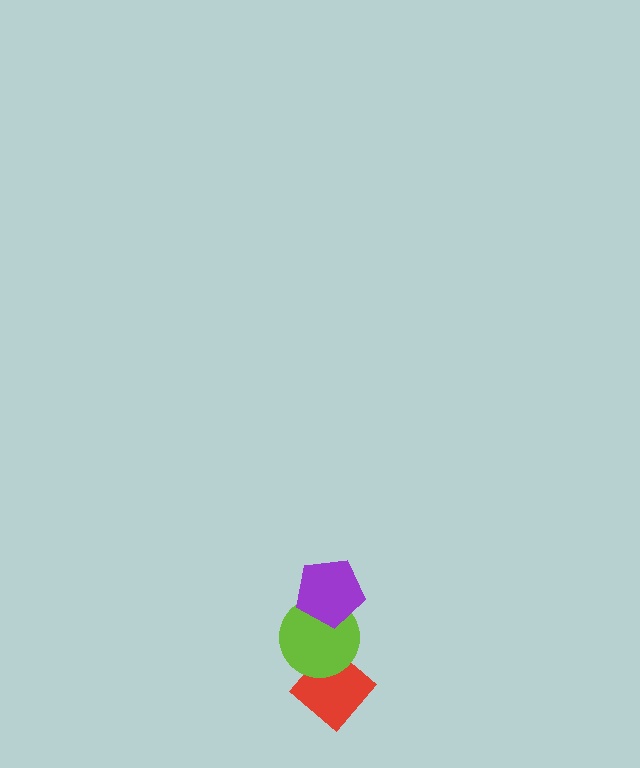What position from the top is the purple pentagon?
The purple pentagon is 1st from the top.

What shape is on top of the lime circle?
The purple pentagon is on top of the lime circle.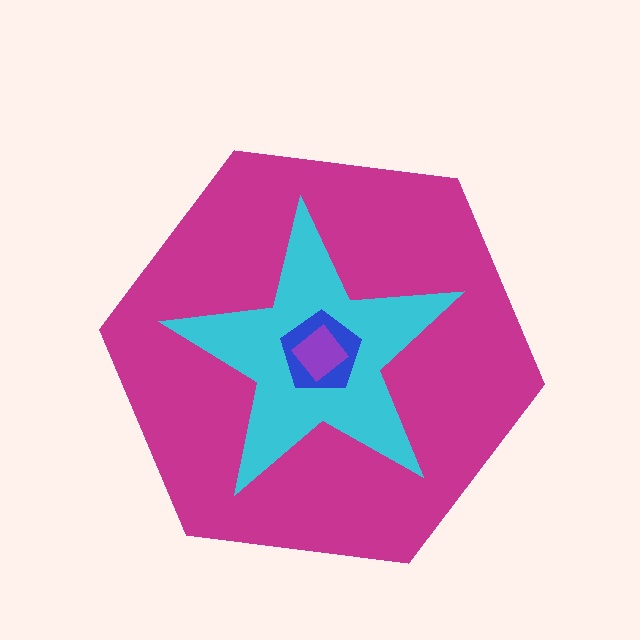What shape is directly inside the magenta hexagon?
The cyan star.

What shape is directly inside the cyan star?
The blue pentagon.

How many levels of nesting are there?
4.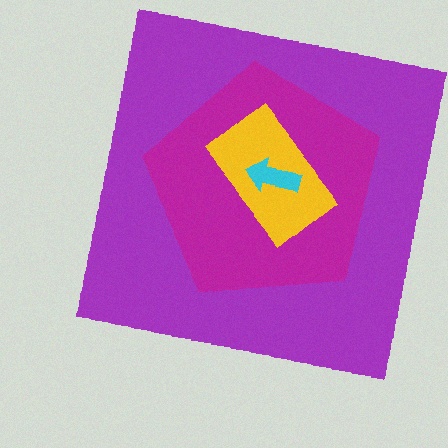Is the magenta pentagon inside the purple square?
Yes.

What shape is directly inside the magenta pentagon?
The yellow rectangle.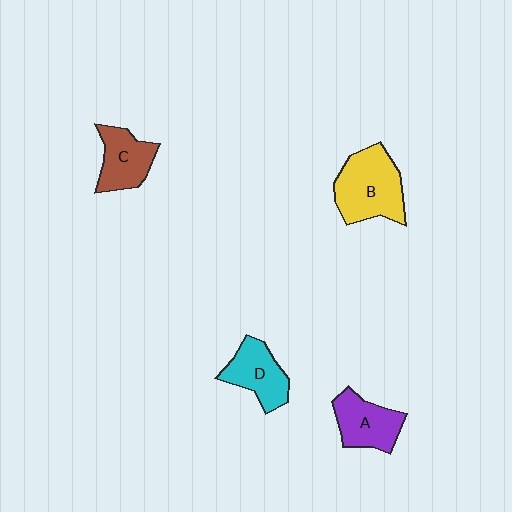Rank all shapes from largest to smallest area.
From largest to smallest: B (yellow), A (purple), D (cyan), C (brown).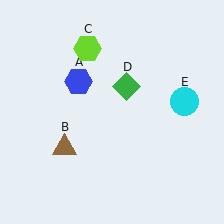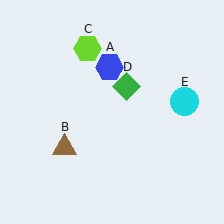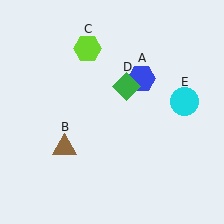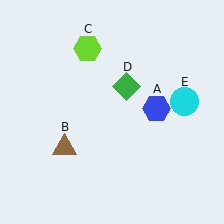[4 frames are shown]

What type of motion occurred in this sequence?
The blue hexagon (object A) rotated clockwise around the center of the scene.